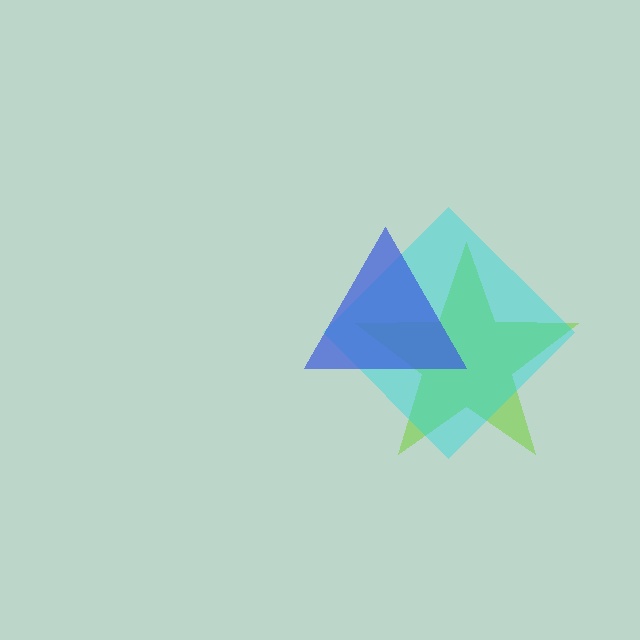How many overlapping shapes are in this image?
There are 3 overlapping shapes in the image.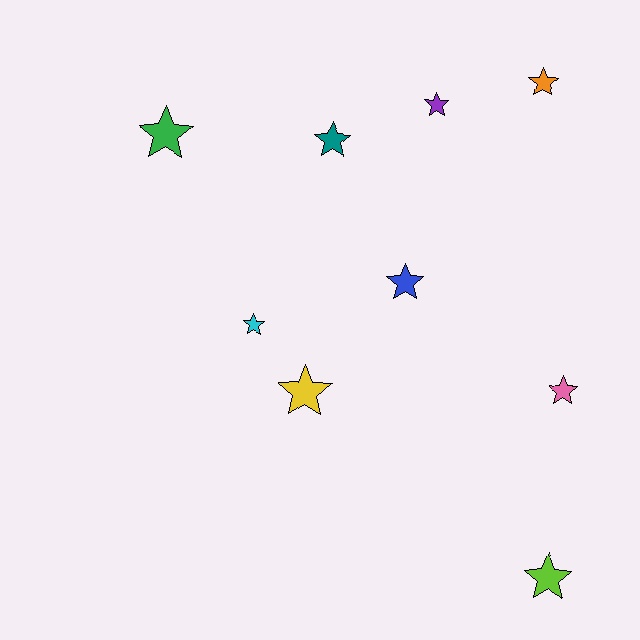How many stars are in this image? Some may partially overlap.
There are 9 stars.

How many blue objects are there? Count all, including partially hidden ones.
There is 1 blue object.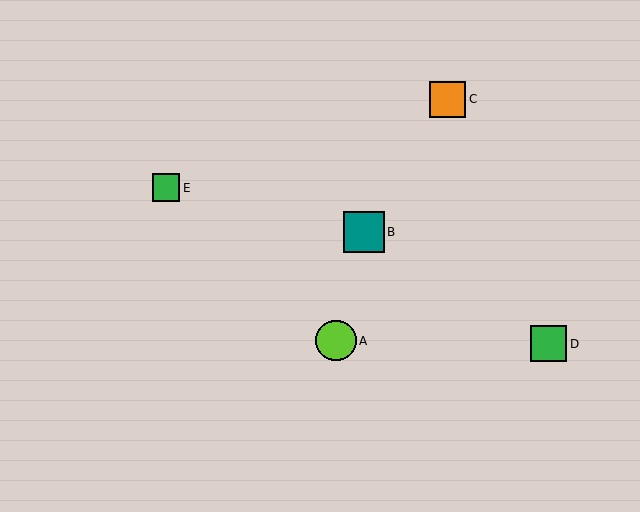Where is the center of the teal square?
The center of the teal square is at (364, 232).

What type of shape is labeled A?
Shape A is a lime circle.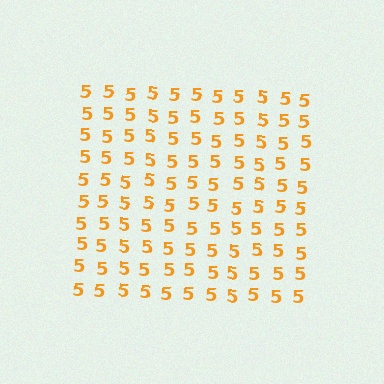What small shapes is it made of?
It is made of small digit 5's.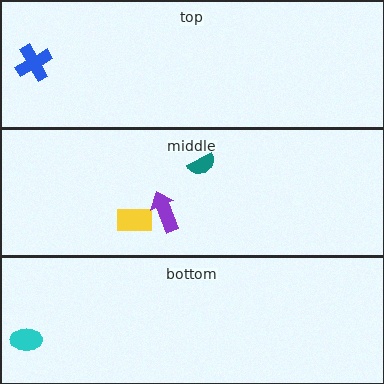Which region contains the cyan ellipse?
The bottom region.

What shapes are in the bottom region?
The cyan ellipse.